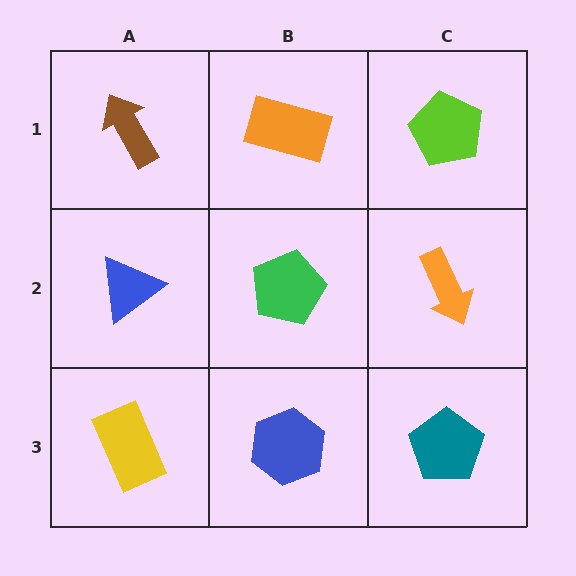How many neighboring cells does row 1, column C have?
2.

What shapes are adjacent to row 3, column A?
A blue triangle (row 2, column A), a blue hexagon (row 3, column B).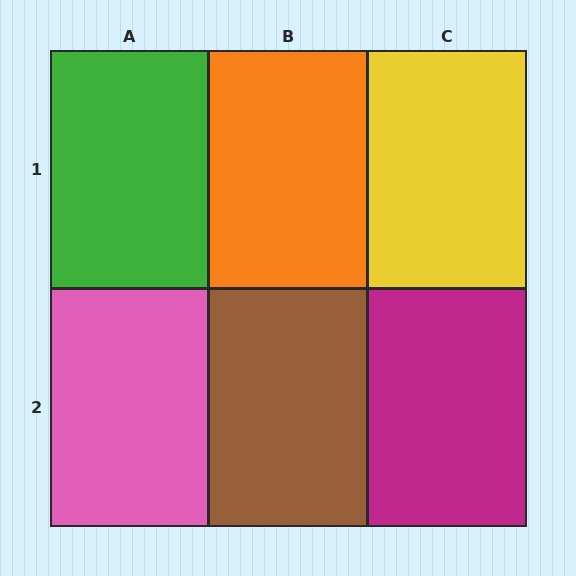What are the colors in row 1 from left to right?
Green, orange, yellow.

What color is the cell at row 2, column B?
Brown.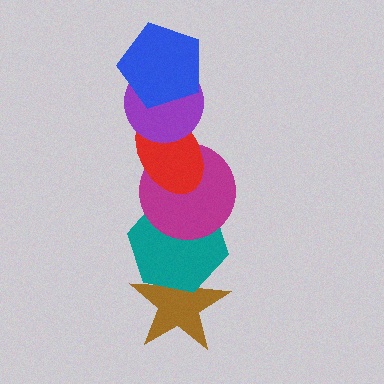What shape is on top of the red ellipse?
The purple circle is on top of the red ellipse.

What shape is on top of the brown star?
The teal hexagon is on top of the brown star.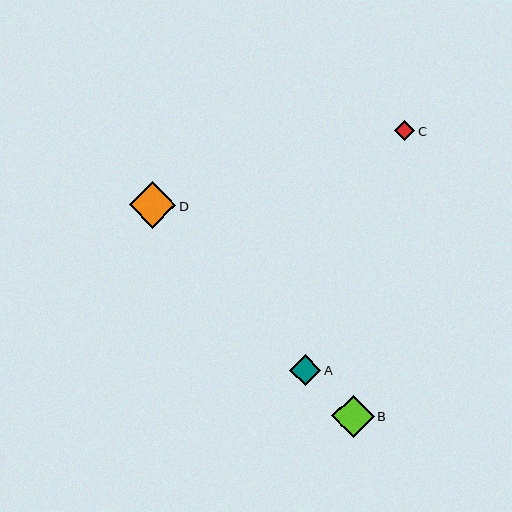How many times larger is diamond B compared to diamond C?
Diamond B is approximately 2.1 times the size of diamond C.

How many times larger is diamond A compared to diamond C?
Diamond A is approximately 1.5 times the size of diamond C.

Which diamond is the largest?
Diamond D is the largest with a size of approximately 46 pixels.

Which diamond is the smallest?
Diamond C is the smallest with a size of approximately 21 pixels.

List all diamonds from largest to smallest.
From largest to smallest: D, B, A, C.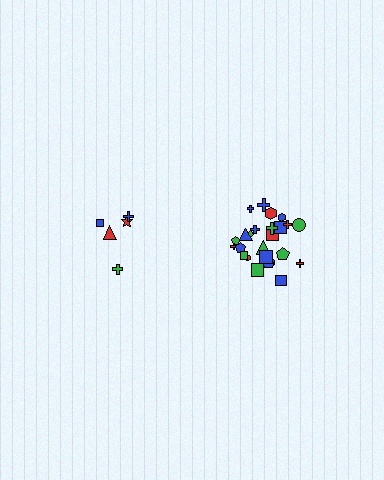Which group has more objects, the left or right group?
The right group.